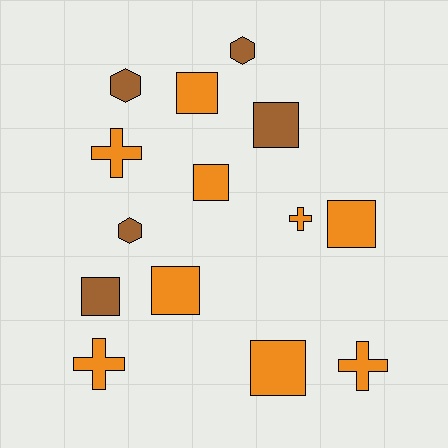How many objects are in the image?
There are 14 objects.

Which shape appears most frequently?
Square, with 7 objects.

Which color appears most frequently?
Orange, with 9 objects.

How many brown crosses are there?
There are no brown crosses.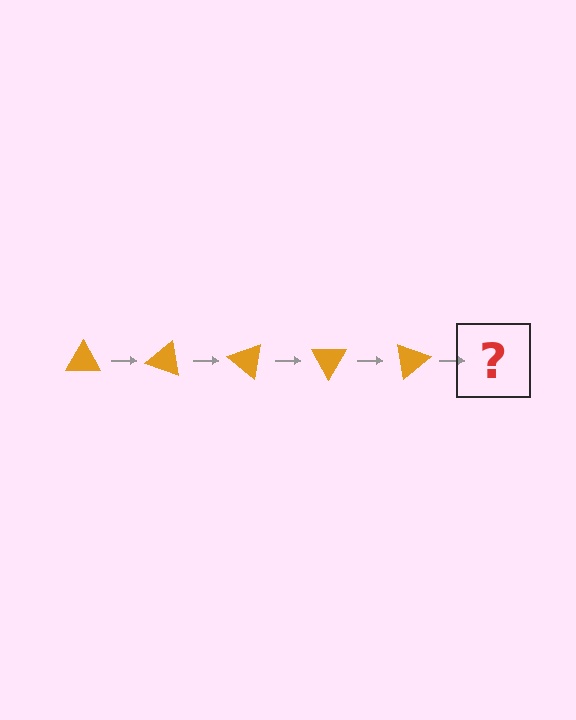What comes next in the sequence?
The next element should be an orange triangle rotated 100 degrees.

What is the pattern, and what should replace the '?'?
The pattern is that the triangle rotates 20 degrees each step. The '?' should be an orange triangle rotated 100 degrees.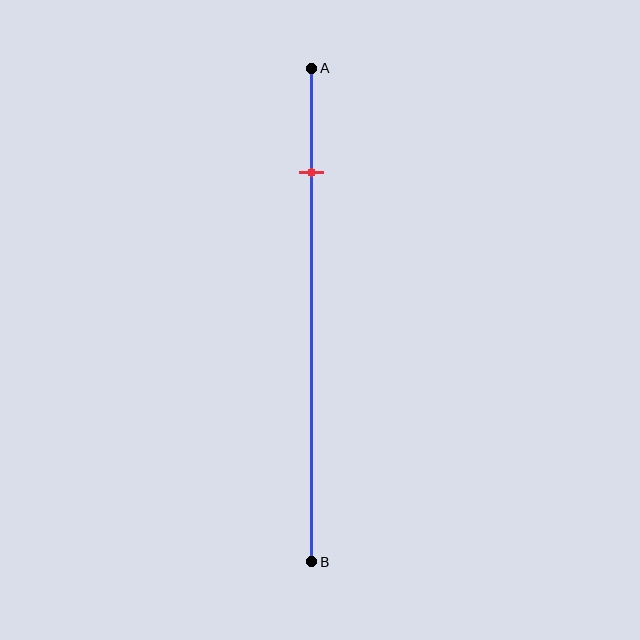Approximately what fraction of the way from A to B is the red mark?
The red mark is approximately 20% of the way from A to B.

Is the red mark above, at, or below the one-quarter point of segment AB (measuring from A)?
The red mark is above the one-quarter point of segment AB.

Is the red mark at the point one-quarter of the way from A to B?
No, the mark is at about 20% from A, not at the 25% one-quarter point.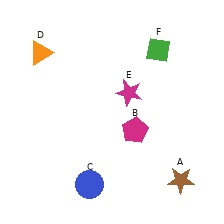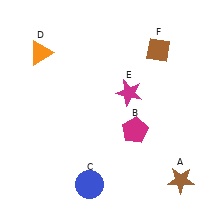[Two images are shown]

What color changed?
The diamond (F) changed from green in Image 1 to brown in Image 2.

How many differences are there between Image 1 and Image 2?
There is 1 difference between the two images.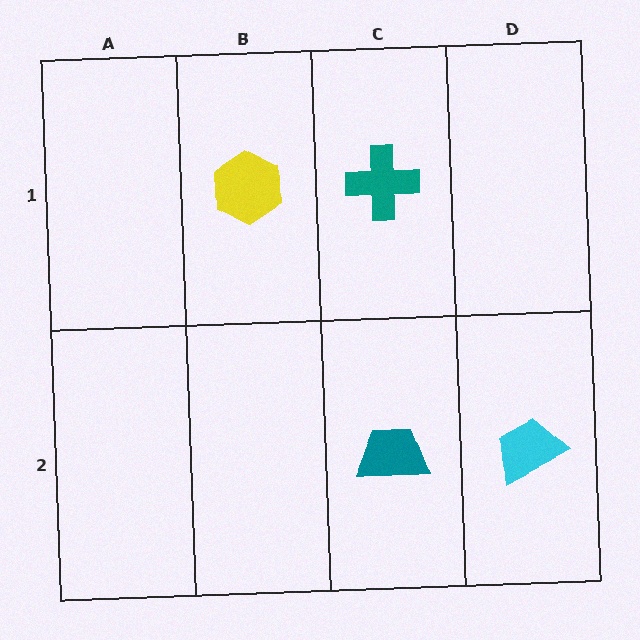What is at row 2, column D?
A cyan trapezoid.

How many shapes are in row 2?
2 shapes.